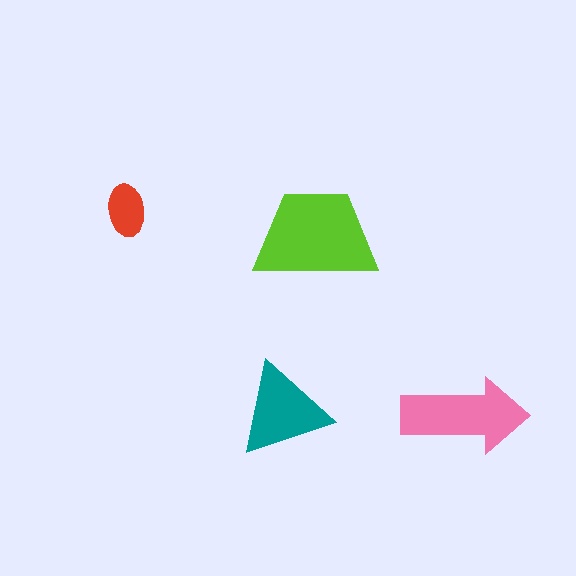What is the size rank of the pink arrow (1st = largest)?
2nd.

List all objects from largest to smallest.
The lime trapezoid, the pink arrow, the teal triangle, the red ellipse.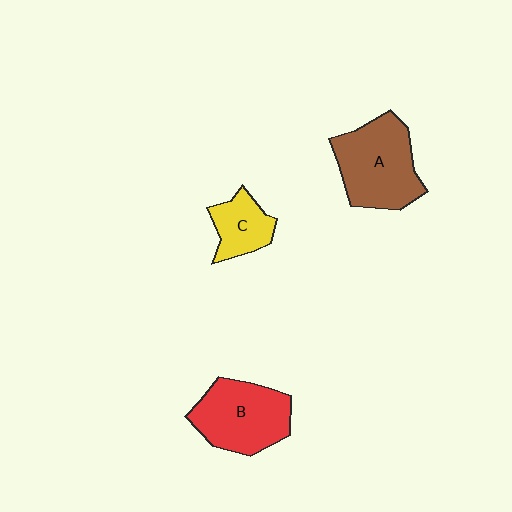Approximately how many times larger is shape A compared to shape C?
Approximately 2.0 times.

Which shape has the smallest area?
Shape C (yellow).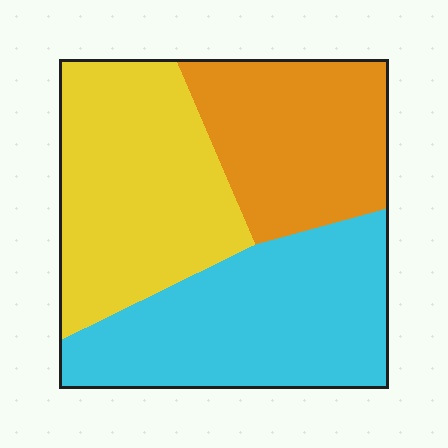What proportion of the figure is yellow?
Yellow takes up about one third (1/3) of the figure.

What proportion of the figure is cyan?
Cyan takes up about three eighths (3/8) of the figure.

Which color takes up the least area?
Orange, at roughly 25%.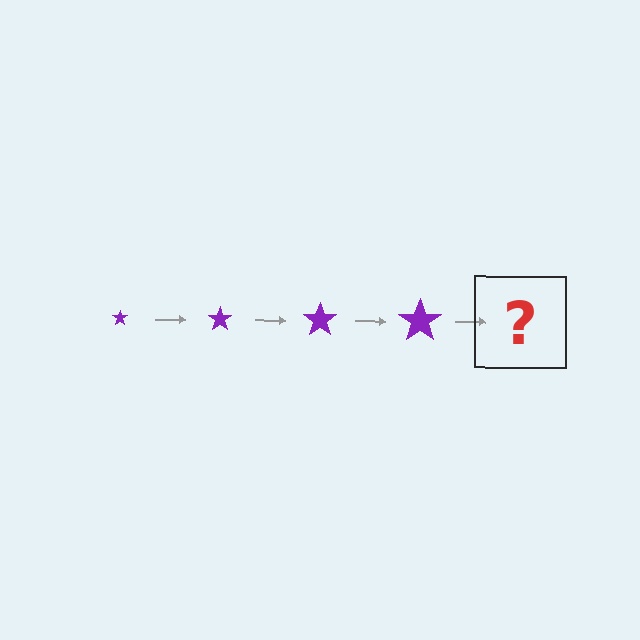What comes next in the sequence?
The next element should be a purple star, larger than the previous one.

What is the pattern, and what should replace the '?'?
The pattern is that the star gets progressively larger each step. The '?' should be a purple star, larger than the previous one.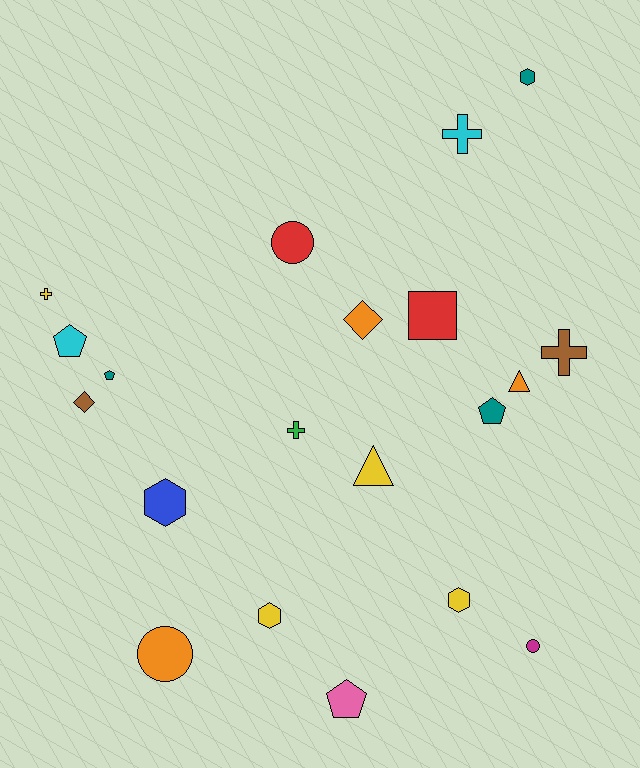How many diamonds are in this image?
There are 2 diamonds.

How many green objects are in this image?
There is 1 green object.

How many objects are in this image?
There are 20 objects.